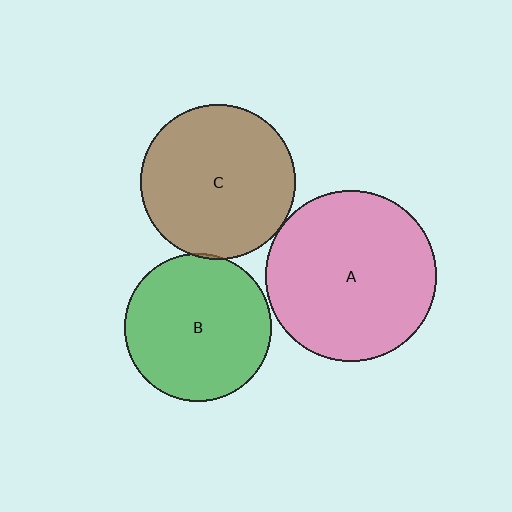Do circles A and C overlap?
Yes.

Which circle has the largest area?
Circle A (pink).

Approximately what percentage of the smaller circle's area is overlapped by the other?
Approximately 5%.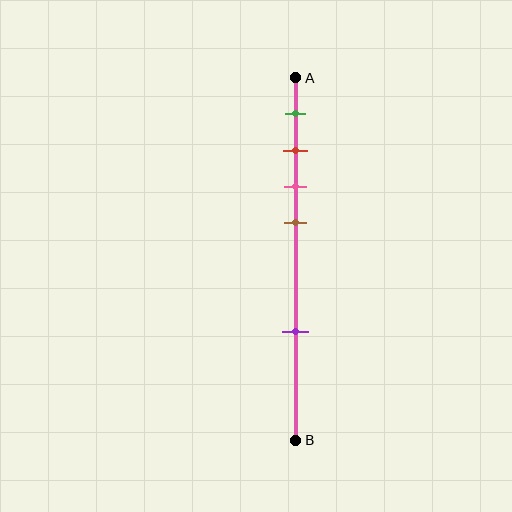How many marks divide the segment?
There are 5 marks dividing the segment.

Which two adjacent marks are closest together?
The red and pink marks are the closest adjacent pair.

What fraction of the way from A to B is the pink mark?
The pink mark is approximately 30% (0.3) of the way from A to B.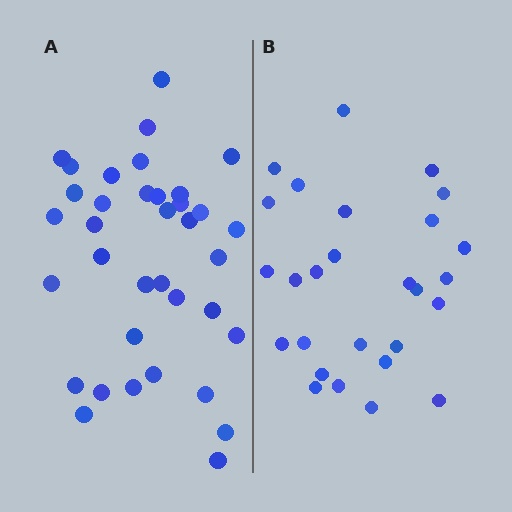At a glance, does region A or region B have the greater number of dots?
Region A (the left region) has more dots.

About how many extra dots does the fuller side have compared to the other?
Region A has roughly 8 or so more dots than region B.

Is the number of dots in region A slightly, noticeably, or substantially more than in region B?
Region A has noticeably more, but not dramatically so. The ratio is roughly 1.3 to 1.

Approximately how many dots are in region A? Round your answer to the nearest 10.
About 40 dots. (The exact count is 36, which rounds to 40.)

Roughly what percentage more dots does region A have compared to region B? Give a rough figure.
About 35% more.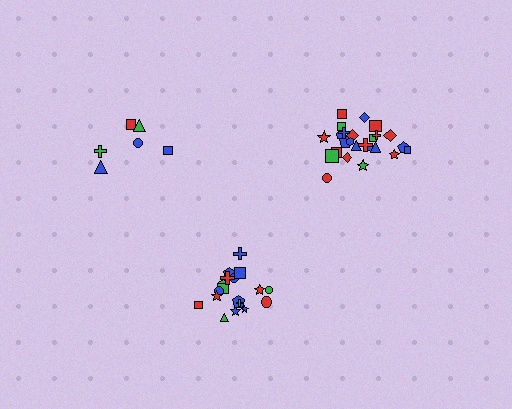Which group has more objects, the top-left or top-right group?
The top-right group.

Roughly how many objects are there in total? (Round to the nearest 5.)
Roughly 50 objects in total.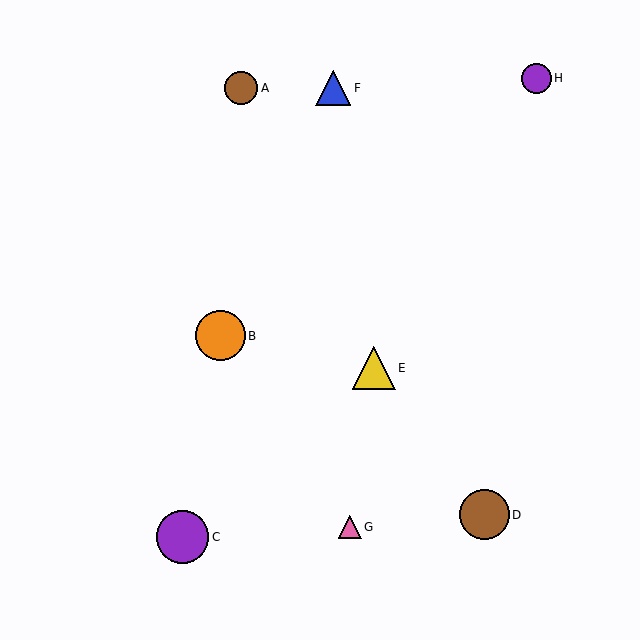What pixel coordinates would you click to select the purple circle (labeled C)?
Click at (182, 537) to select the purple circle C.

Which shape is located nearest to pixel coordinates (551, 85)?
The purple circle (labeled H) at (536, 78) is nearest to that location.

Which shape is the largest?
The purple circle (labeled C) is the largest.